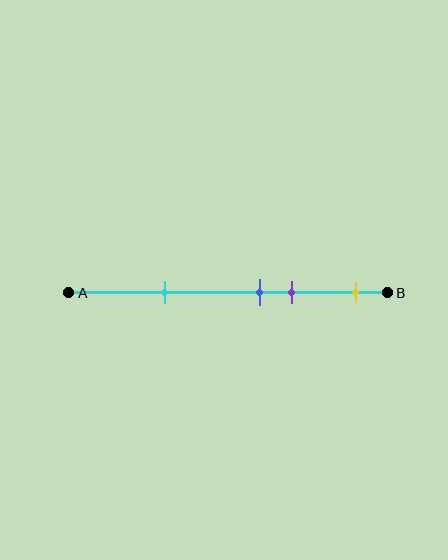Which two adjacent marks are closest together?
The blue and purple marks are the closest adjacent pair.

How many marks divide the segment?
There are 4 marks dividing the segment.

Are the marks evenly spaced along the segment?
No, the marks are not evenly spaced.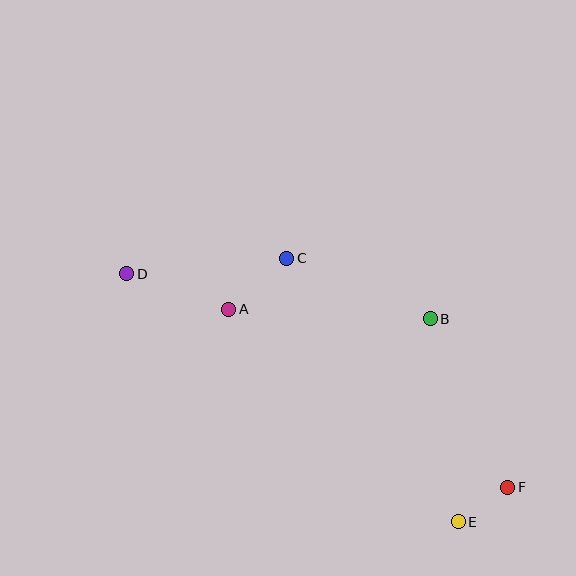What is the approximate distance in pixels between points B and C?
The distance between B and C is approximately 155 pixels.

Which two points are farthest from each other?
Points D and F are farthest from each other.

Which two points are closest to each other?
Points E and F are closest to each other.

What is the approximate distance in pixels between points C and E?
The distance between C and E is approximately 314 pixels.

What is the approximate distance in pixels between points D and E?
The distance between D and E is approximately 414 pixels.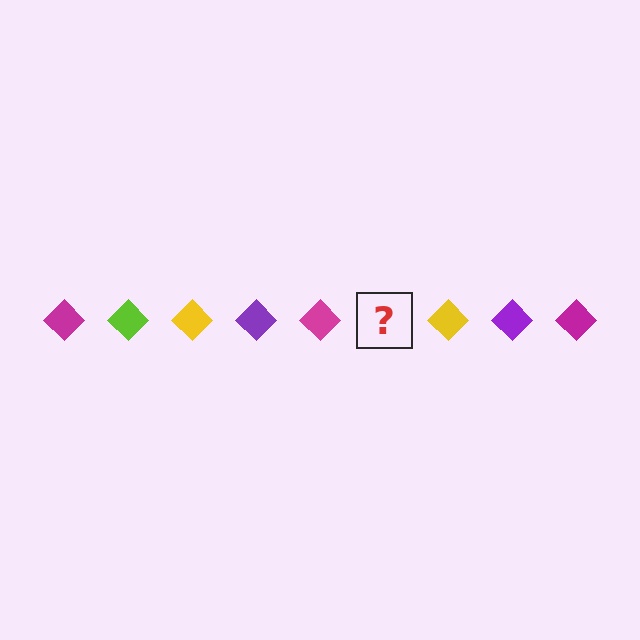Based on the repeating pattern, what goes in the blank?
The blank should be a lime diamond.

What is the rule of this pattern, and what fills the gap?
The rule is that the pattern cycles through magenta, lime, yellow, purple diamonds. The gap should be filled with a lime diamond.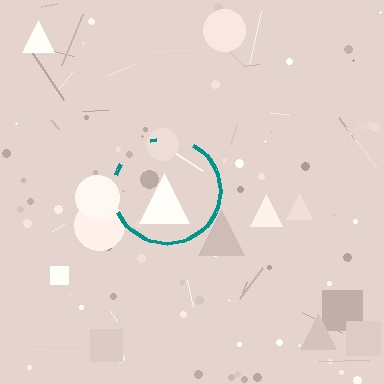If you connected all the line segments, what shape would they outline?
They would outline a circle.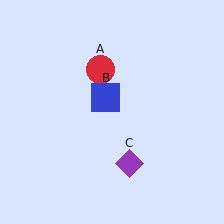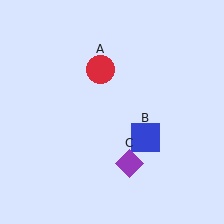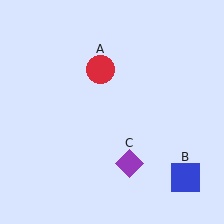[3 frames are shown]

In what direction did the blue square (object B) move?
The blue square (object B) moved down and to the right.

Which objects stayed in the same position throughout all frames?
Red circle (object A) and purple diamond (object C) remained stationary.